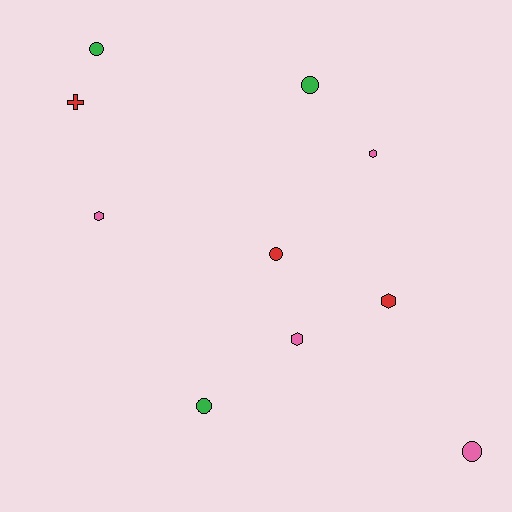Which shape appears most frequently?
Circle, with 5 objects.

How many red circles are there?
There is 1 red circle.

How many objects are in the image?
There are 10 objects.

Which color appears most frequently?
Pink, with 4 objects.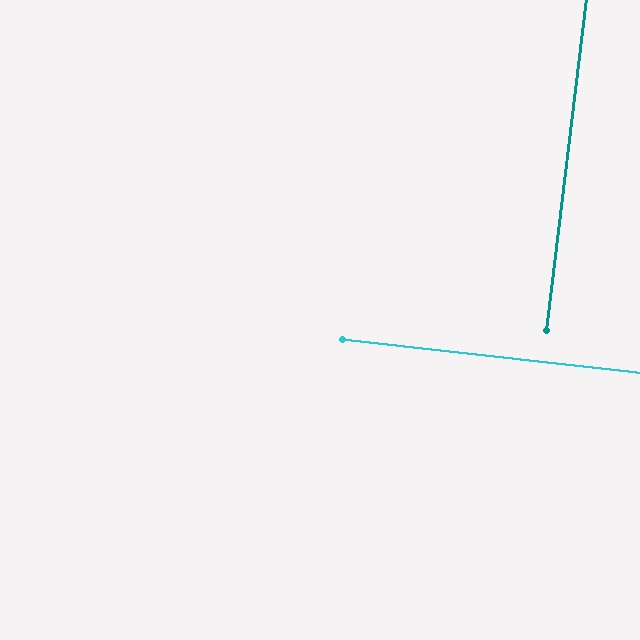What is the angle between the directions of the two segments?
Approximately 90 degrees.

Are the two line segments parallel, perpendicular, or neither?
Perpendicular — they meet at approximately 90°.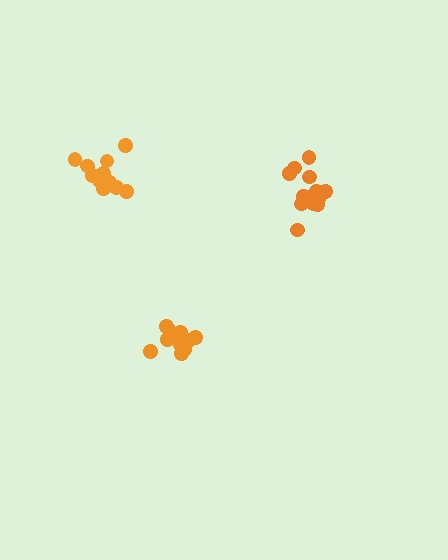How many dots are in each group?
Group 1: 12 dots, Group 2: 15 dots, Group 3: 13 dots (40 total).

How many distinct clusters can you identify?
There are 3 distinct clusters.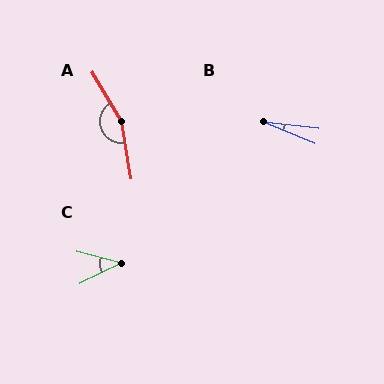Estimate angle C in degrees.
Approximately 40 degrees.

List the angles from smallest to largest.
B (16°), C (40°), A (158°).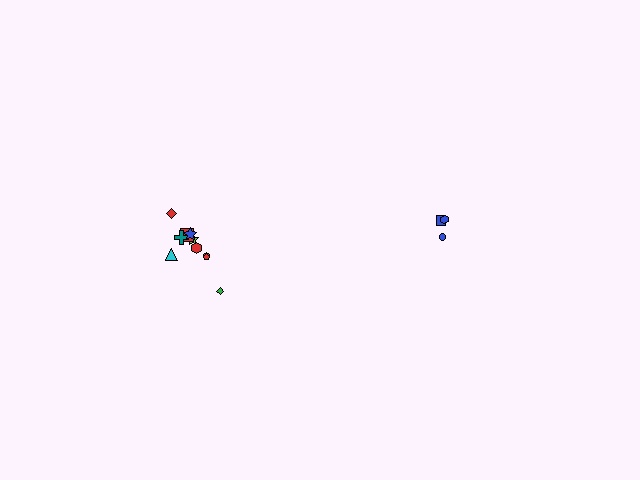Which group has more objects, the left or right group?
The left group.